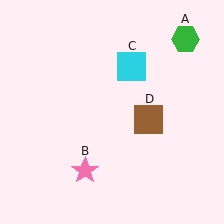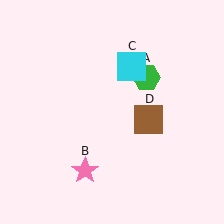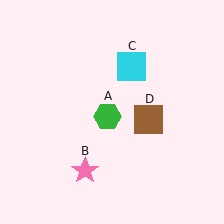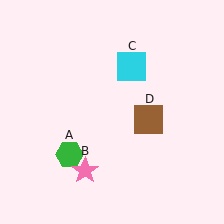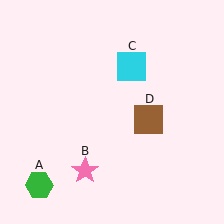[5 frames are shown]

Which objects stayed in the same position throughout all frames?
Pink star (object B) and cyan square (object C) and brown square (object D) remained stationary.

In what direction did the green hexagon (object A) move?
The green hexagon (object A) moved down and to the left.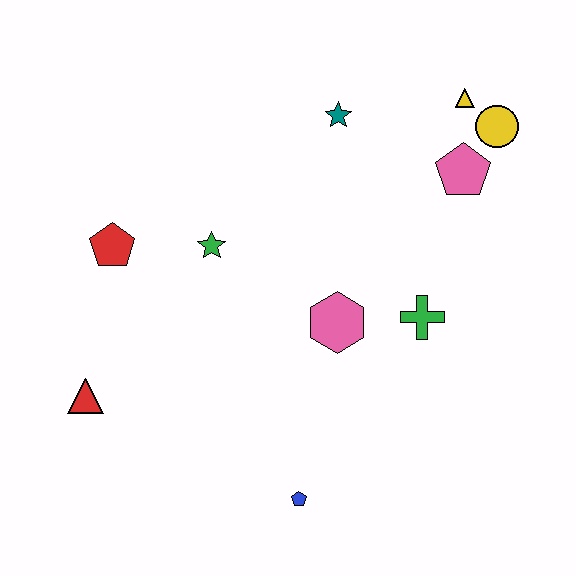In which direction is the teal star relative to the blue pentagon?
The teal star is above the blue pentagon.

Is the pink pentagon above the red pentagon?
Yes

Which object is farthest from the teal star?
The blue pentagon is farthest from the teal star.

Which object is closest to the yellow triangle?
The yellow circle is closest to the yellow triangle.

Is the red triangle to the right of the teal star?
No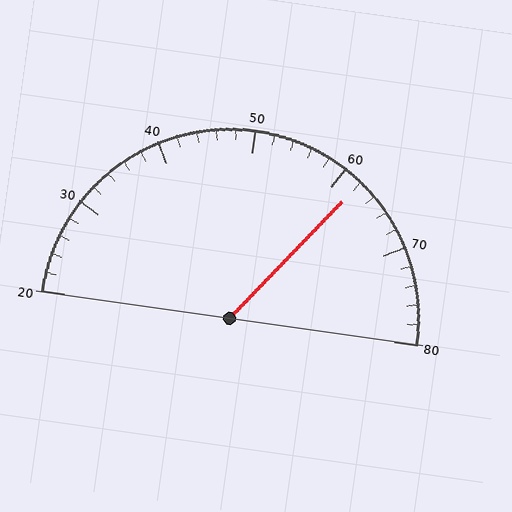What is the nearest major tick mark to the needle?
The nearest major tick mark is 60.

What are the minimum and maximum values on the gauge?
The gauge ranges from 20 to 80.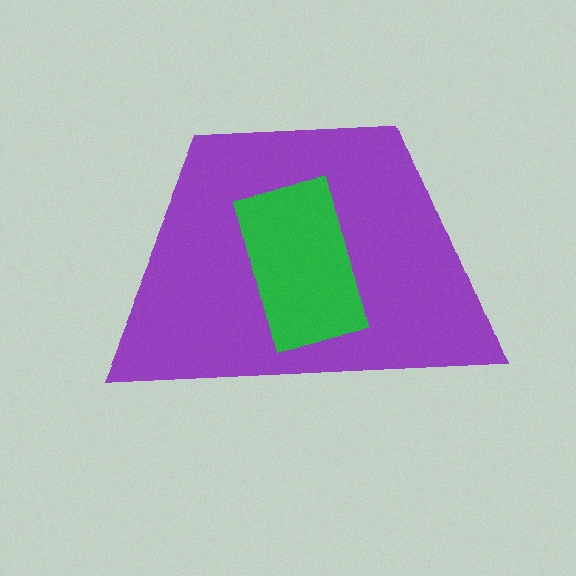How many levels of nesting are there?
2.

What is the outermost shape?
The purple trapezoid.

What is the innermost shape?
The green rectangle.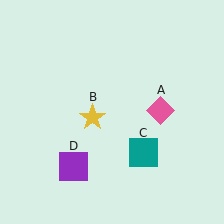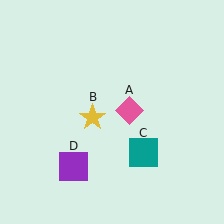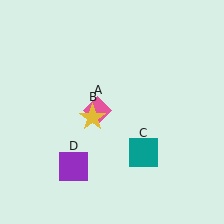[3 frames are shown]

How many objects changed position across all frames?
1 object changed position: pink diamond (object A).